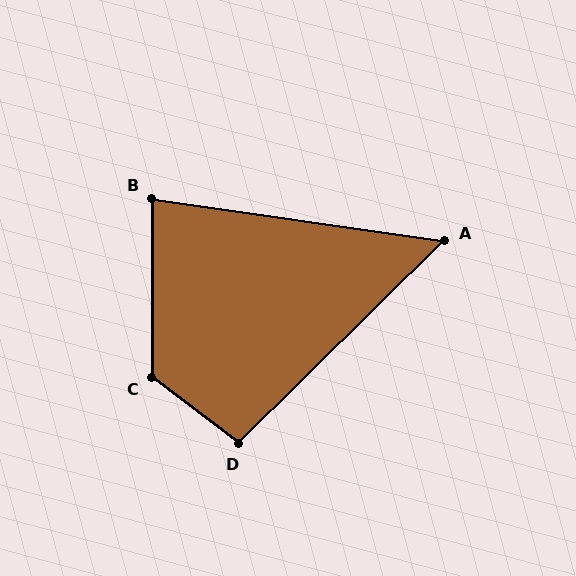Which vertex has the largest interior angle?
C, at approximately 127 degrees.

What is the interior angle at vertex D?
Approximately 98 degrees (obtuse).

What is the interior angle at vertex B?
Approximately 82 degrees (acute).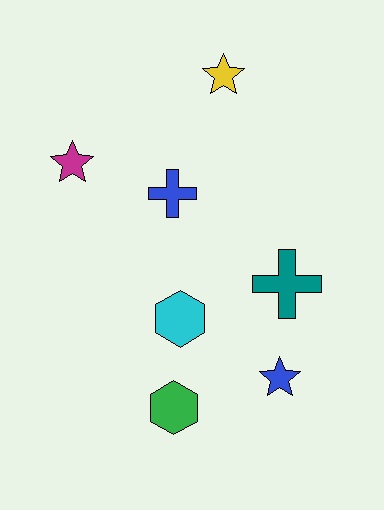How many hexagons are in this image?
There are 2 hexagons.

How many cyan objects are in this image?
There is 1 cyan object.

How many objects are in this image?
There are 7 objects.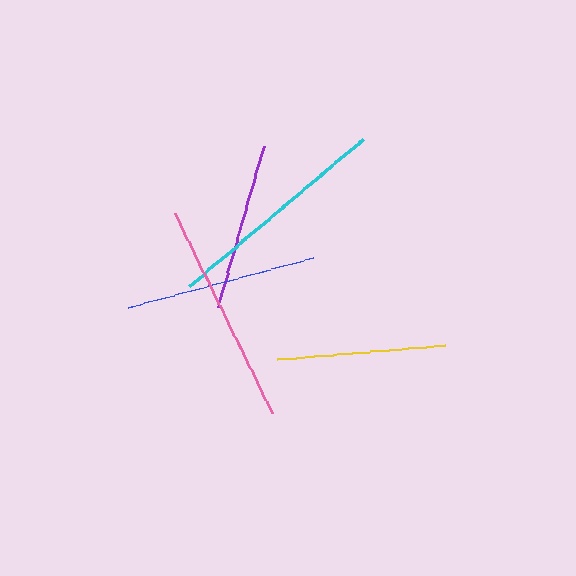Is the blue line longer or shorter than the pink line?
The pink line is longer than the blue line.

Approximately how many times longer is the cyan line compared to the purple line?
The cyan line is approximately 1.4 times the length of the purple line.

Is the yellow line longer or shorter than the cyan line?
The cyan line is longer than the yellow line.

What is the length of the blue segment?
The blue segment is approximately 193 pixels long.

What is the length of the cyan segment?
The cyan segment is approximately 229 pixels long.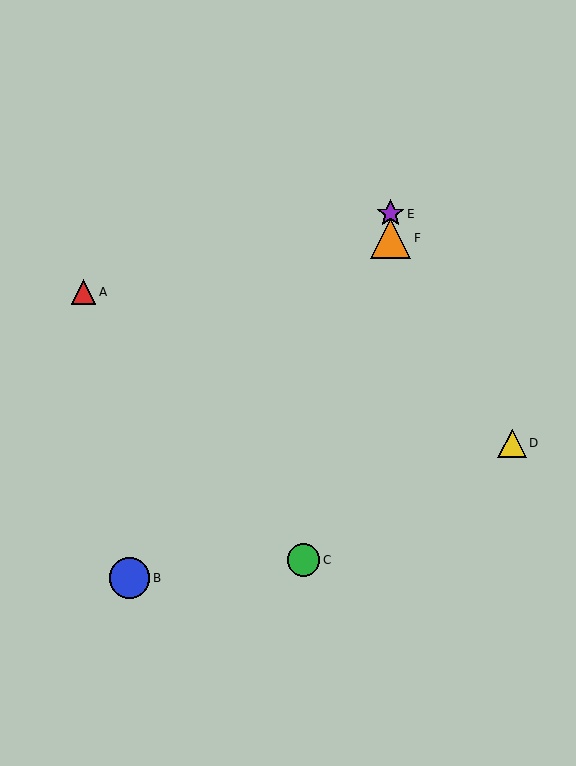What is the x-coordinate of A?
Object A is at x≈84.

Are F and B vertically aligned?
No, F is at x≈391 and B is at x≈129.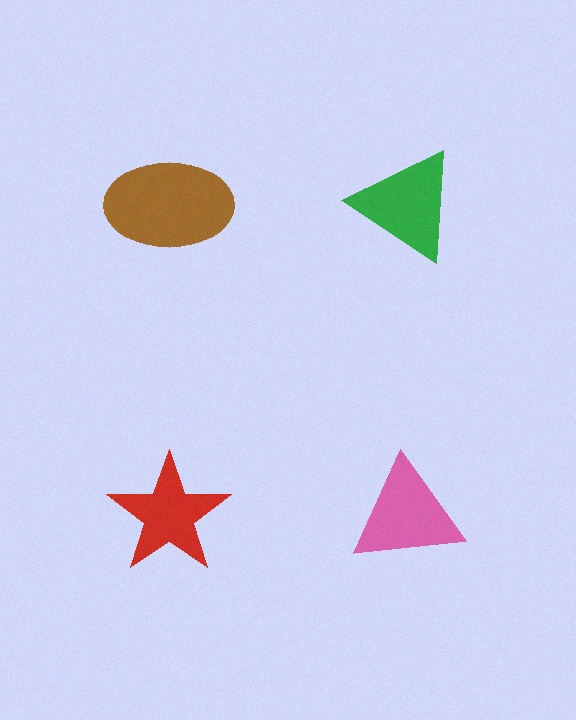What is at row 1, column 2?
A green triangle.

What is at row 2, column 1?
A red star.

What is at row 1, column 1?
A brown ellipse.